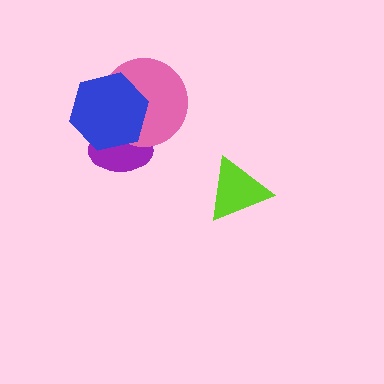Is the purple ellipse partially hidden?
Yes, it is partially covered by another shape.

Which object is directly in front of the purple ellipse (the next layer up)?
The pink circle is directly in front of the purple ellipse.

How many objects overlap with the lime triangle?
0 objects overlap with the lime triangle.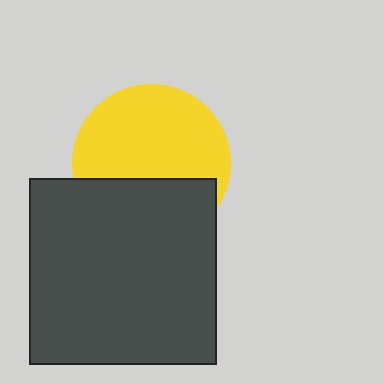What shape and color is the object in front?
The object in front is a dark gray square.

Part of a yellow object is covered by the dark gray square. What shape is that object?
It is a circle.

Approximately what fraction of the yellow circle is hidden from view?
Roughly 38% of the yellow circle is hidden behind the dark gray square.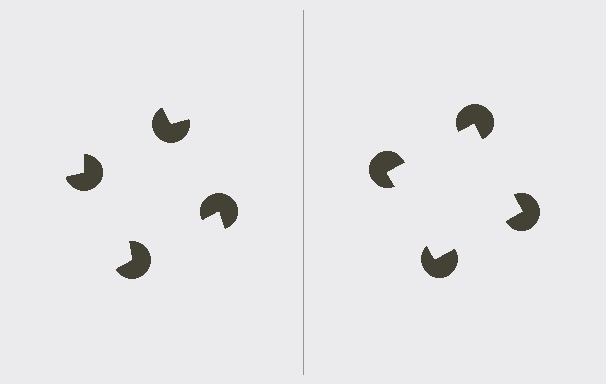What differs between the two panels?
The pac-man discs are positioned identically on both sides; only the wedge orientations differ. On the right they align to a square; on the left they are misaligned.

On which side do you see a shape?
An illusory square appears on the right side. On the left side the wedge cuts are rotated, so no coherent shape forms.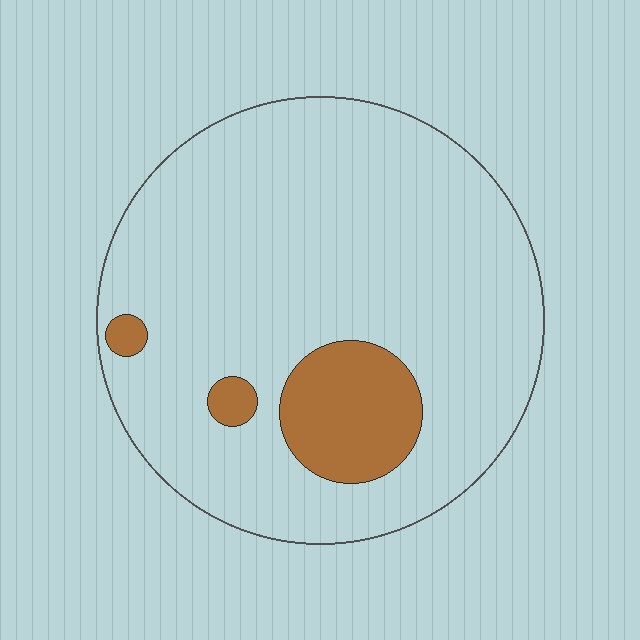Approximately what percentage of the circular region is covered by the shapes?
Approximately 10%.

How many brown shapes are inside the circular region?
3.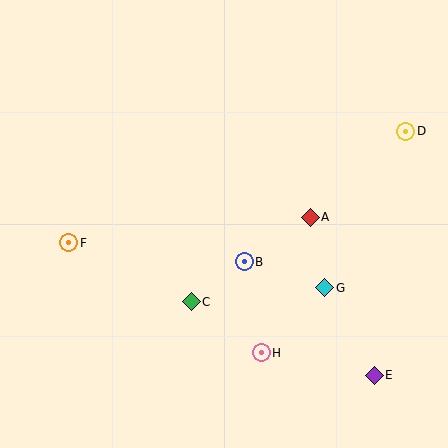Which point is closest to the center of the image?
Point B at (244, 262) is closest to the center.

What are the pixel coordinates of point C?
Point C is at (191, 302).